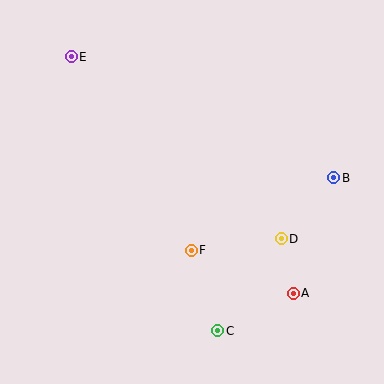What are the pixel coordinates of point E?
Point E is at (71, 57).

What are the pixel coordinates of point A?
Point A is at (293, 293).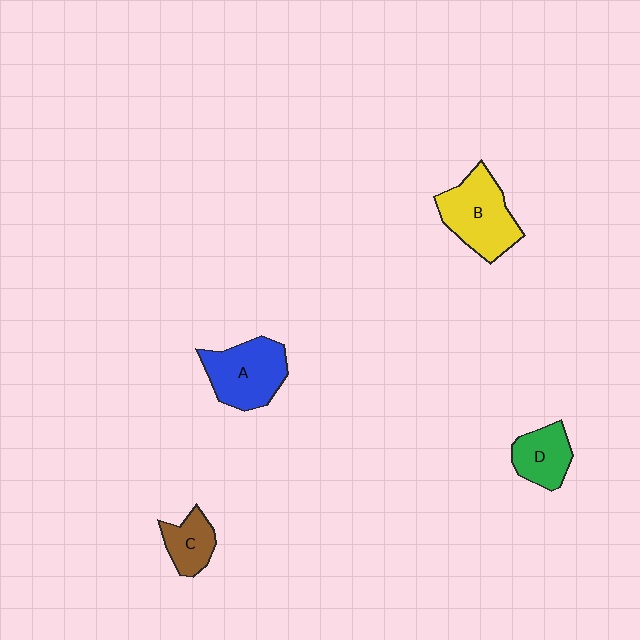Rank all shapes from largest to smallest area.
From largest to smallest: B (yellow), A (blue), D (green), C (brown).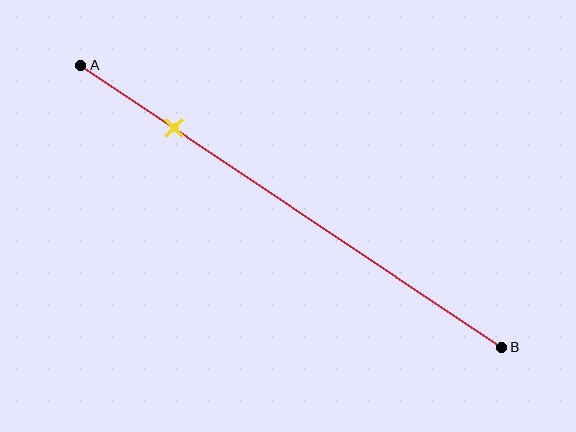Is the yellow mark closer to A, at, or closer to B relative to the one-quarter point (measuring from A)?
The yellow mark is approximately at the one-quarter point of segment AB.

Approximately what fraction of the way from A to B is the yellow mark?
The yellow mark is approximately 20% of the way from A to B.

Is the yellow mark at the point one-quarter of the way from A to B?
Yes, the mark is approximately at the one-quarter point.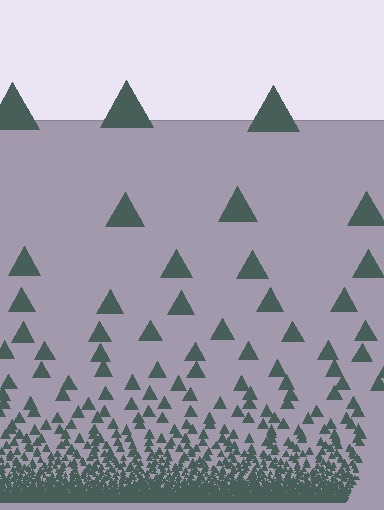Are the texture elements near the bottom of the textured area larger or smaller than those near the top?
Smaller. The gradient is inverted — elements near the bottom are smaller and denser.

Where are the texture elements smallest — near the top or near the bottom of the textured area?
Near the bottom.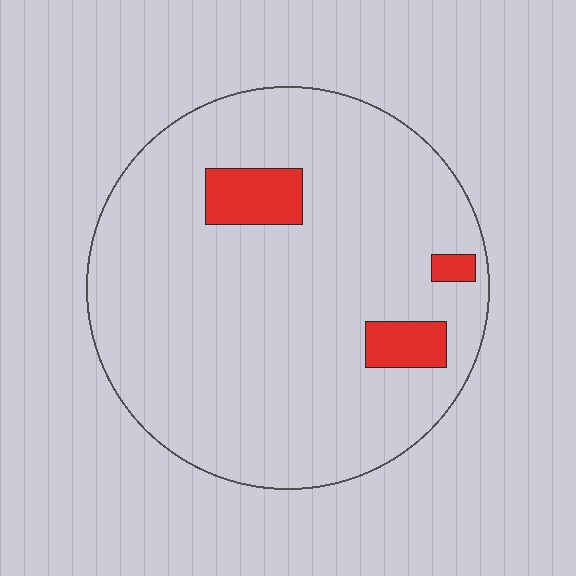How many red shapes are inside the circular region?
3.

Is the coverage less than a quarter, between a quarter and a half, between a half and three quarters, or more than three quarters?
Less than a quarter.